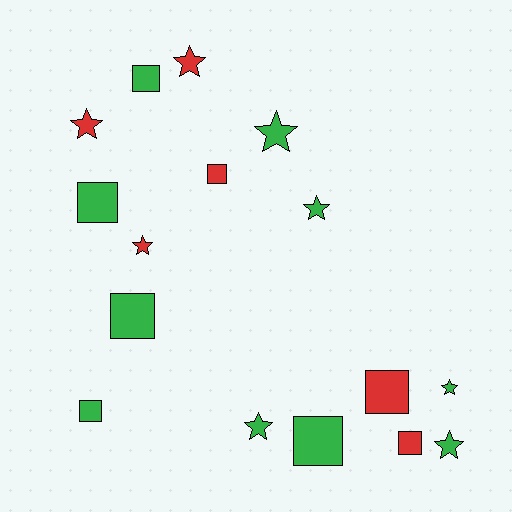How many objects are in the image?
There are 16 objects.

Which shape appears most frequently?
Star, with 8 objects.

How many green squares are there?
There are 5 green squares.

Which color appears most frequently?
Green, with 10 objects.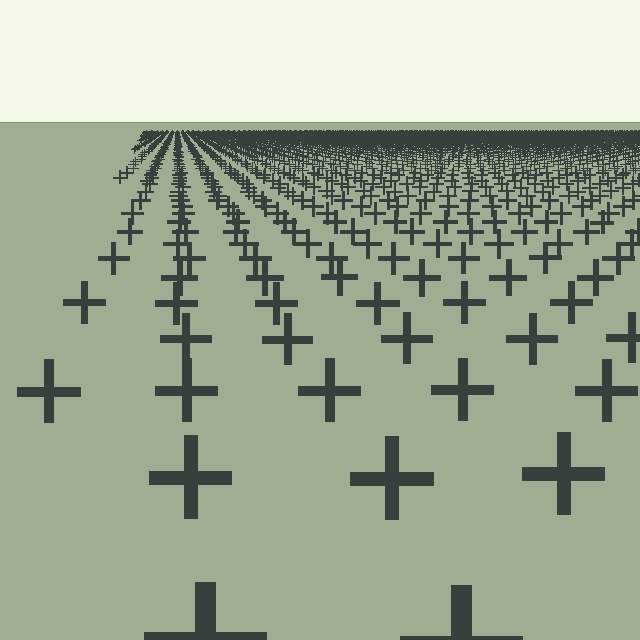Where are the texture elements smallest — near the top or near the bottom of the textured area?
Near the top.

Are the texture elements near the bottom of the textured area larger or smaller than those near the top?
Larger. Near the bottom, elements are closer to the viewer and appear at a bigger on-screen size.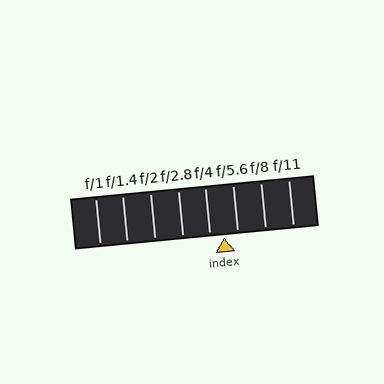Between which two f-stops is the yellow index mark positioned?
The index mark is between f/4 and f/5.6.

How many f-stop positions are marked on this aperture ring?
There are 8 f-stop positions marked.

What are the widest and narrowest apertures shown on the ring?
The widest aperture shown is f/1 and the narrowest is f/11.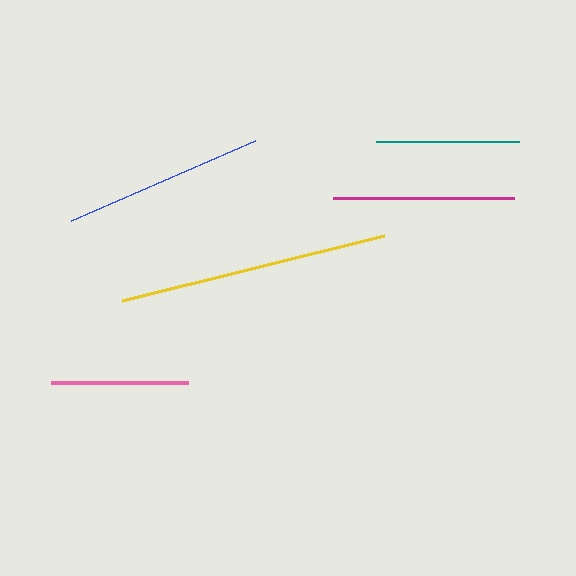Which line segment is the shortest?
The pink line is the shortest at approximately 138 pixels.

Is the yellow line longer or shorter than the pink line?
The yellow line is longer than the pink line.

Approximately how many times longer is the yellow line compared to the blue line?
The yellow line is approximately 1.3 times the length of the blue line.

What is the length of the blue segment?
The blue segment is approximately 201 pixels long.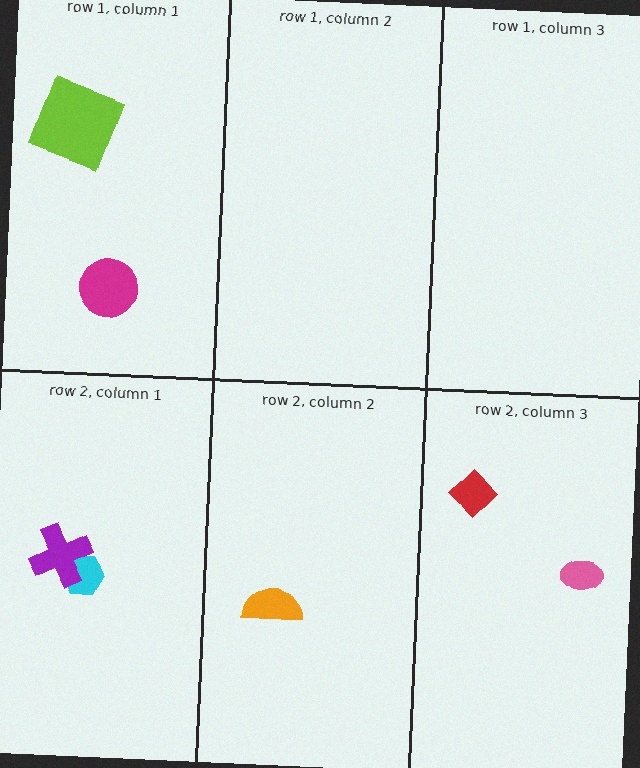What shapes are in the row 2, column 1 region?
The cyan hexagon, the purple cross.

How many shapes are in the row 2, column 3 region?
2.